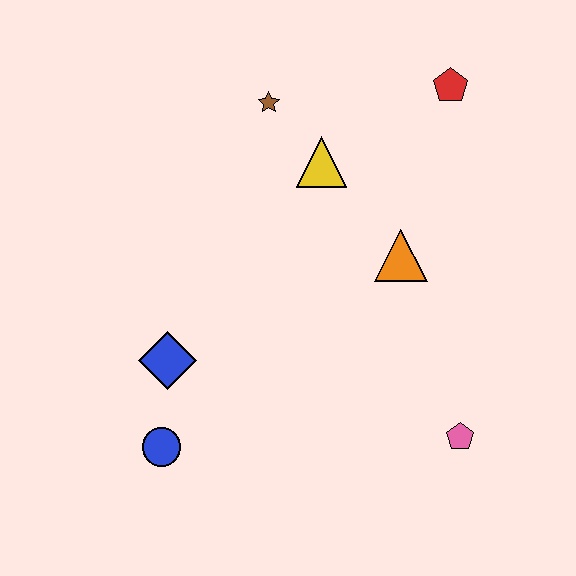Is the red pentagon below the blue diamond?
No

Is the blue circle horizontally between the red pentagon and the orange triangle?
No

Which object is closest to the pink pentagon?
The orange triangle is closest to the pink pentagon.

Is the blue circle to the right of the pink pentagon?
No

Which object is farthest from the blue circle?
The red pentagon is farthest from the blue circle.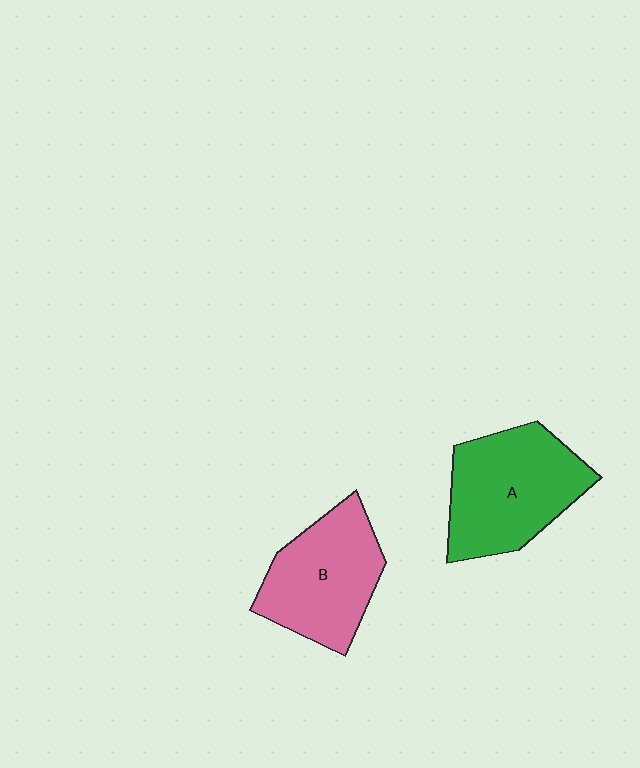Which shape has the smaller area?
Shape B (pink).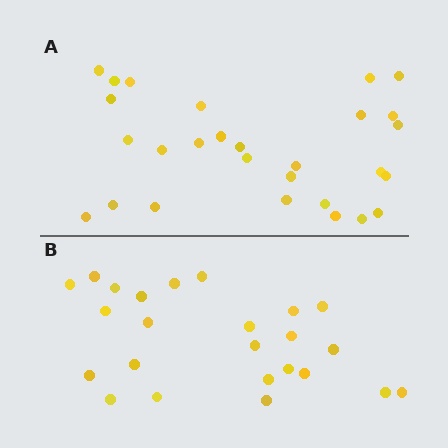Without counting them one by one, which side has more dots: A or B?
Region A (the top region) has more dots.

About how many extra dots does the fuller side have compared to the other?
Region A has about 4 more dots than region B.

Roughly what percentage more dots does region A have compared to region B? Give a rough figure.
About 15% more.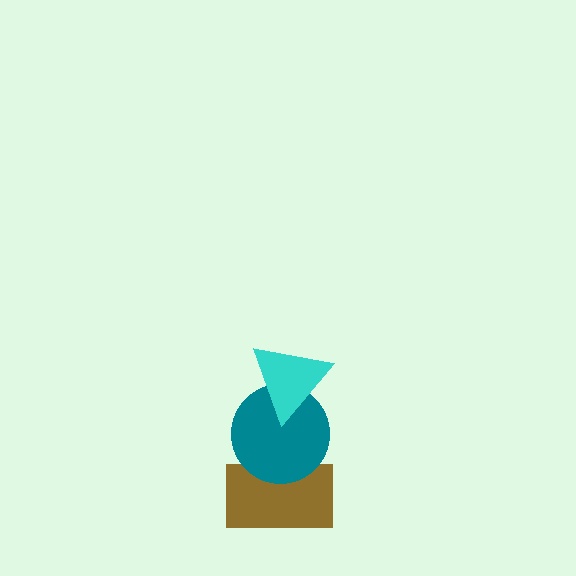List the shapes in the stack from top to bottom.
From top to bottom: the cyan triangle, the teal circle, the brown rectangle.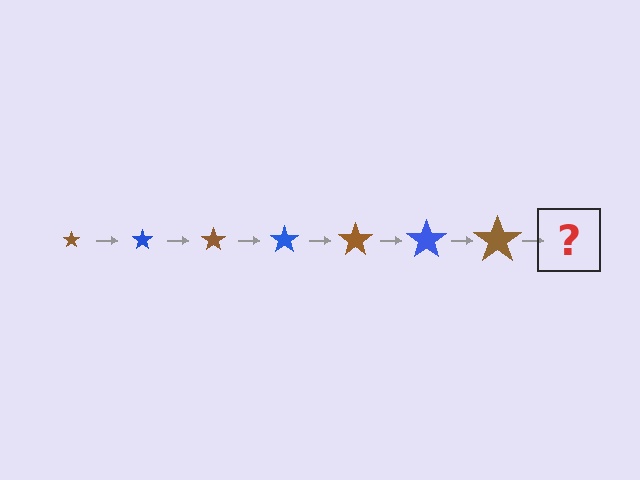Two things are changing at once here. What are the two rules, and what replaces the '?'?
The two rules are that the star grows larger each step and the color cycles through brown and blue. The '?' should be a blue star, larger than the previous one.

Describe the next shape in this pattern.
It should be a blue star, larger than the previous one.